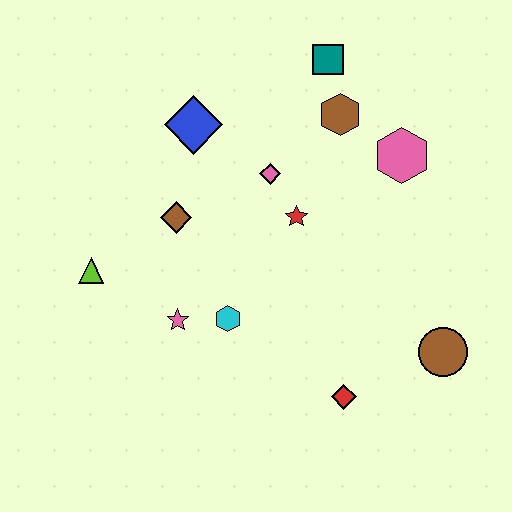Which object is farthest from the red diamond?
The teal square is farthest from the red diamond.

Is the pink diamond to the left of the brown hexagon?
Yes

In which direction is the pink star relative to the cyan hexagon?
The pink star is to the left of the cyan hexagon.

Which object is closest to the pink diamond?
The red star is closest to the pink diamond.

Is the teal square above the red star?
Yes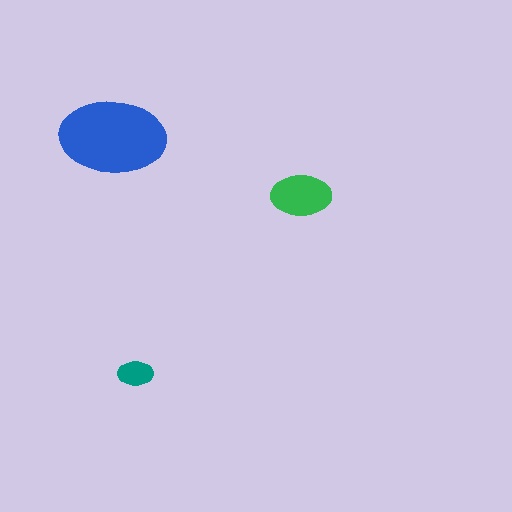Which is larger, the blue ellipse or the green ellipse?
The blue one.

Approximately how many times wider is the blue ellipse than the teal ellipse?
About 3 times wider.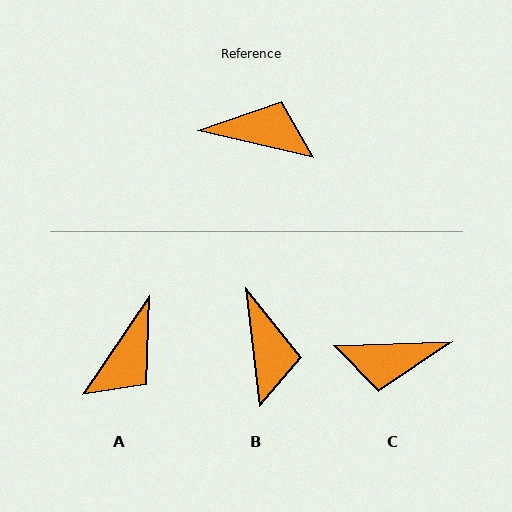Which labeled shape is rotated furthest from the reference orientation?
C, about 165 degrees away.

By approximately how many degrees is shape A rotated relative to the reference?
Approximately 111 degrees clockwise.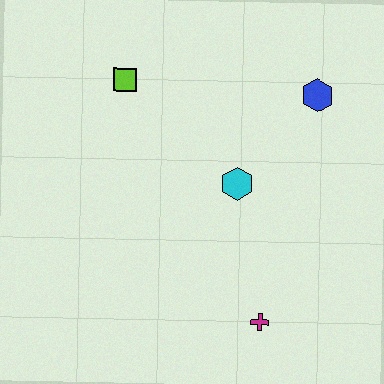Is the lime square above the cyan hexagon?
Yes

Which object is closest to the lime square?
The cyan hexagon is closest to the lime square.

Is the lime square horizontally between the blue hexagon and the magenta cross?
No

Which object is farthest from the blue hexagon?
The magenta cross is farthest from the blue hexagon.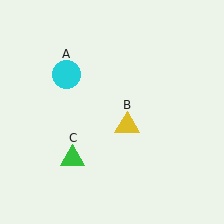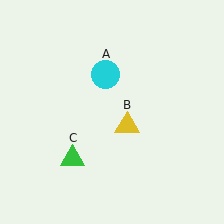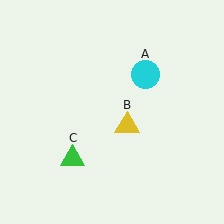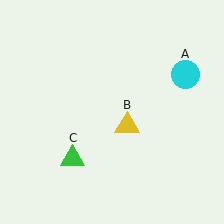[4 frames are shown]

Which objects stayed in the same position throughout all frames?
Yellow triangle (object B) and green triangle (object C) remained stationary.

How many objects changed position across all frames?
1 object changed position: cyan circle (object A).